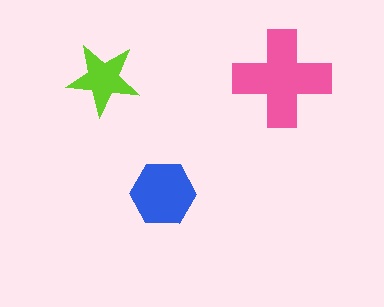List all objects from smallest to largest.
The lime star, the blue hexagon, the pink cross.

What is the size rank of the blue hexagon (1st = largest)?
2nd.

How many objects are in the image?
There are 3 objects in the image.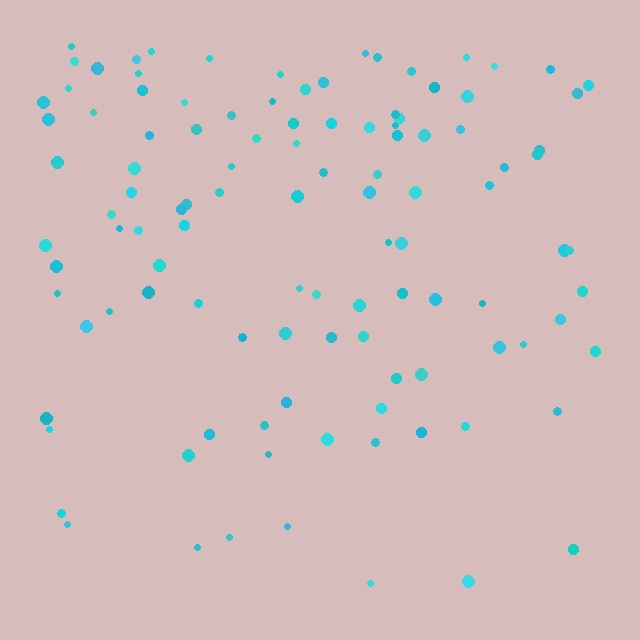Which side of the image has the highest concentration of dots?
The top.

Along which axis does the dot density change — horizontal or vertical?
Vertical.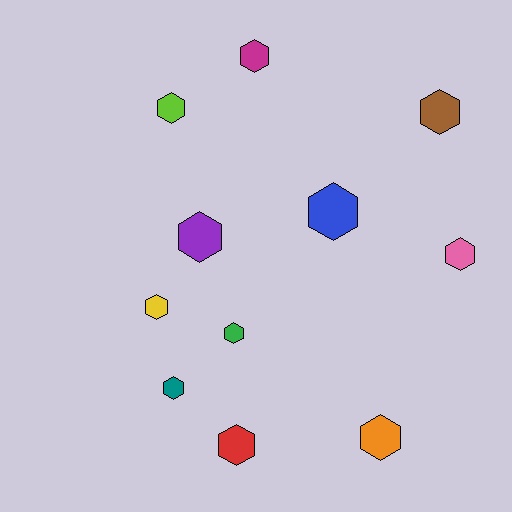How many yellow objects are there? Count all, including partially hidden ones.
There is 1 yellow object.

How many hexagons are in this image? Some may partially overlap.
There are 11 hexagons.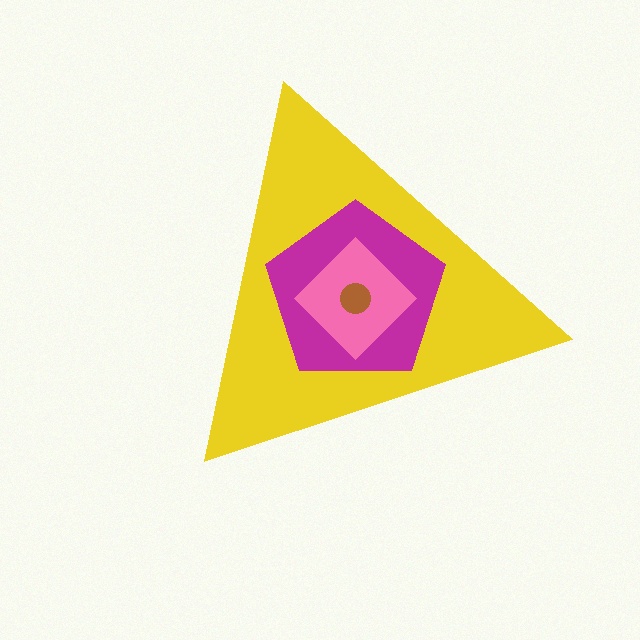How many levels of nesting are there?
4.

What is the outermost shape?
The yellow triangle.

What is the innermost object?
The brown circle.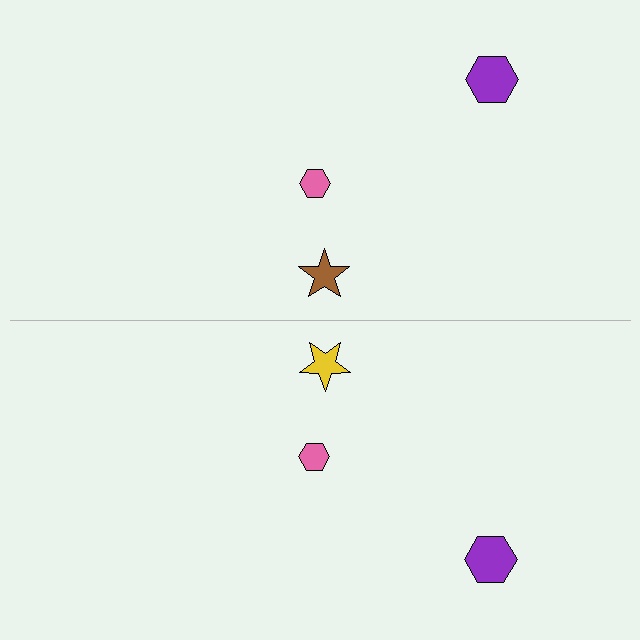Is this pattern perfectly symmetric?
No, the pattern is not perfectly symmetric. The yellow star on the bottom side breaks the symmetry — its mirror counterpart is brown.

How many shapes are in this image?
There are 6 shapes in this image.